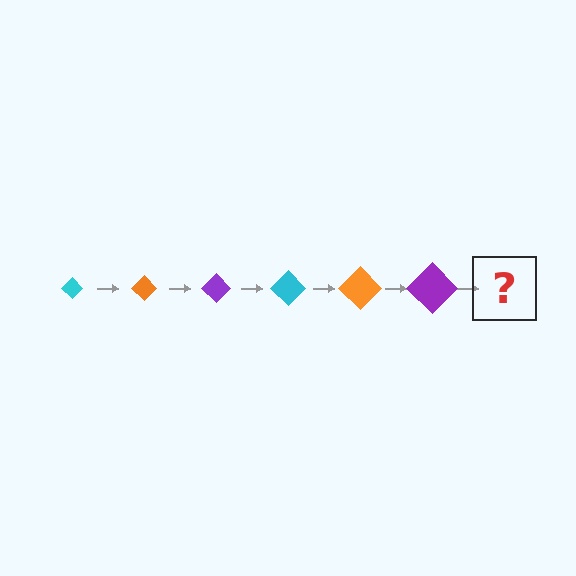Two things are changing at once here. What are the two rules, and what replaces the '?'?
The two rules are that the diamond grows larger each step and the color cycles through cyan, orange, and purple. The '?' should be a cyan diamond, larger than the previous one.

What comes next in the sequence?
The next element should be a cyan diamond, larger than the previous one.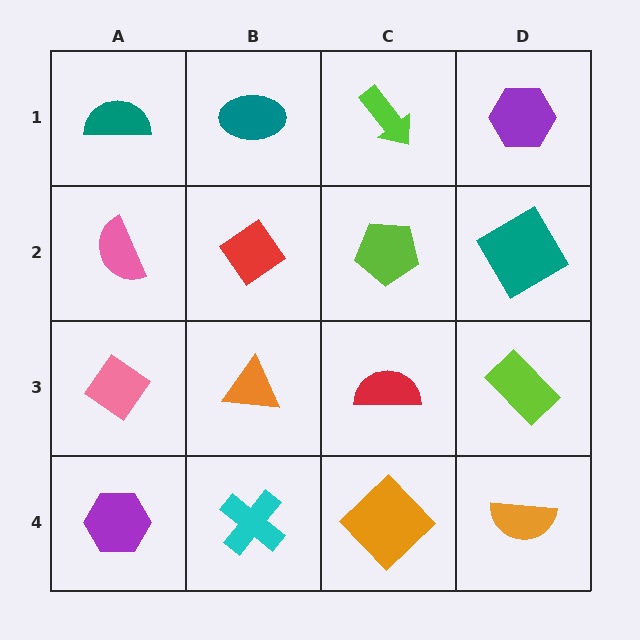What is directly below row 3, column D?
An orange semicircle.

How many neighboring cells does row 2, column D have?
3.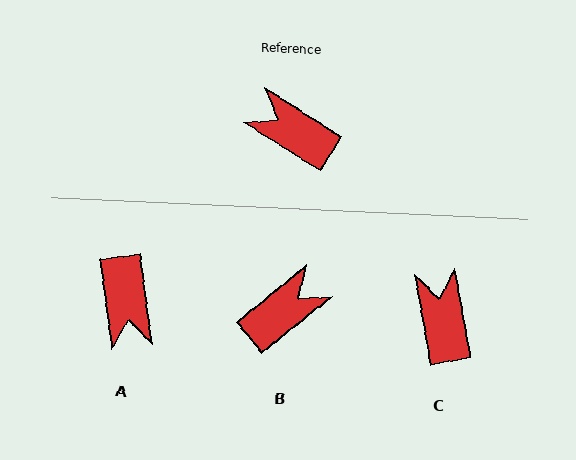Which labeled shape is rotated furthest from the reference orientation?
A, about 130 degrees away.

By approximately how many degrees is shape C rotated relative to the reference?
Approximately 48 degrees clockwise.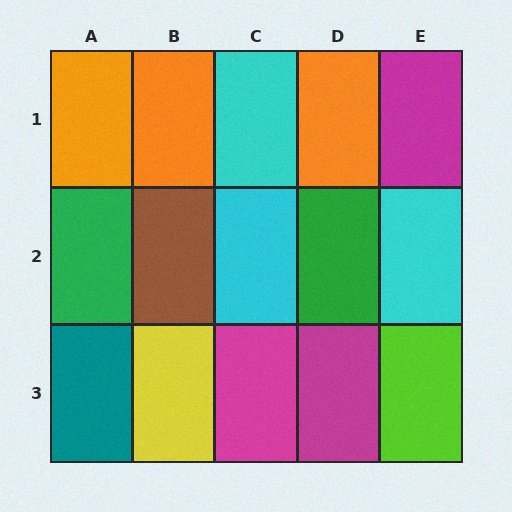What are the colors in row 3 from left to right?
Teal, yellow, magenta, magenta, lime.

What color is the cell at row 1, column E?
Magenta.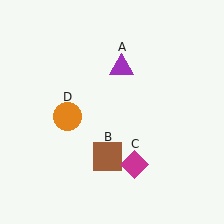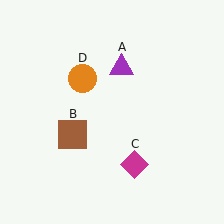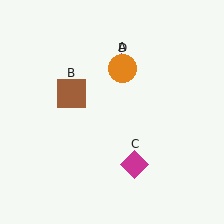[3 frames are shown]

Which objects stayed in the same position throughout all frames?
Purple triangle (object A) and magenta diamond (object C) remained stationary.